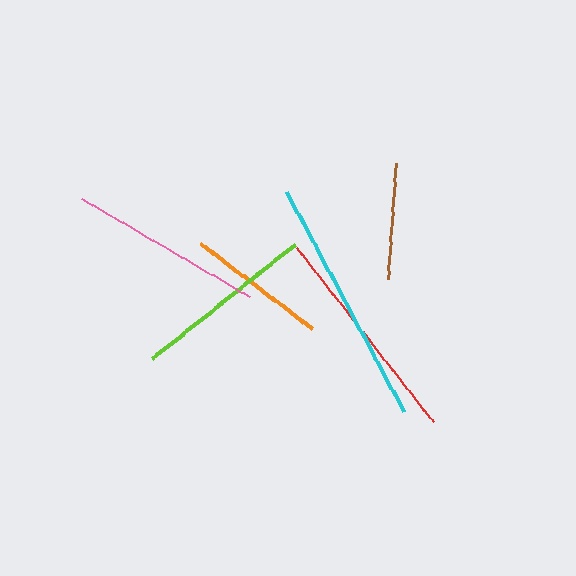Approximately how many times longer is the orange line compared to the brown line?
The orange line is approximately 1.2 times the length of the brown line.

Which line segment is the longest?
The cyan line is the longest at approximately 250 pixels.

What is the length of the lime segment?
The lime segment is approximately 182 pixels long.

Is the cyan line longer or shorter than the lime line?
The cyan line is longer than the lime line.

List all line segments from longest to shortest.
From longest to shortest: cyan, red, pink, lime, orange, brown.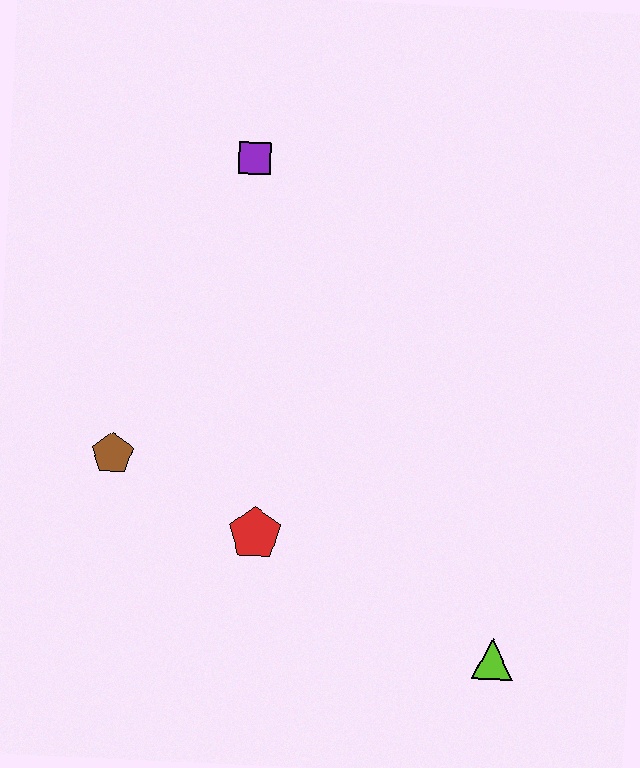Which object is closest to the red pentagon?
The brown pentagon is closest to the red pentagon.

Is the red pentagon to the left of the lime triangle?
Yes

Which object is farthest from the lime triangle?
The purple square is farthest from the lime triangle.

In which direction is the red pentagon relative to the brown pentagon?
The red pentagon is to the right of the brown pentagon.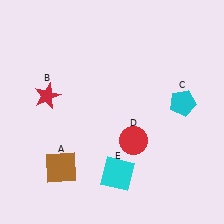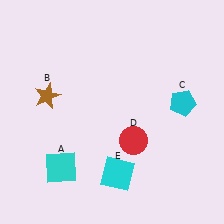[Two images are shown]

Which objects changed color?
A changed from brown to cyan. B changed from red to brown.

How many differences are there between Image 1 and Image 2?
There are 2 differences between the two images.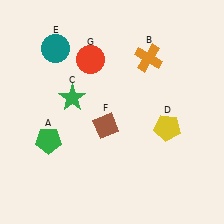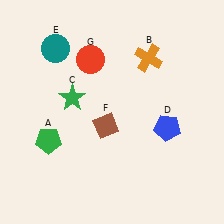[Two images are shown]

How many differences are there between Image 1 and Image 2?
There is 1 difference between the two images.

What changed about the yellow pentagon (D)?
In Image 1, D is yellow. In Image 2, it changed to blue.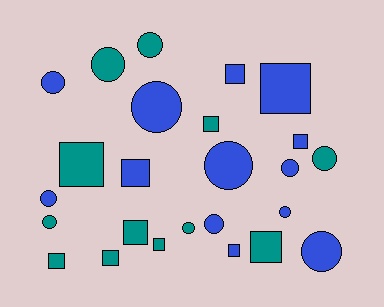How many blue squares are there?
There are 5 blue squares.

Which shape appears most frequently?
Circle, with 13 objects.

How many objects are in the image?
There are 25 objects.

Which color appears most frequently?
Blue, with 13 objects.